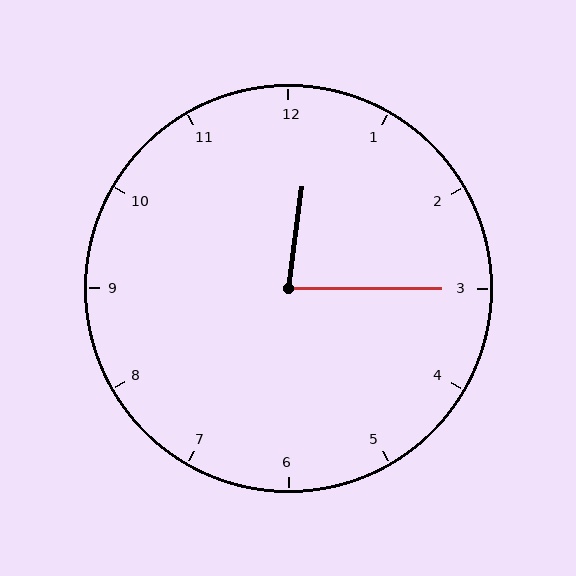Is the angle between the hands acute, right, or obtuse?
It is acute.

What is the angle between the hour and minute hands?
Approximately 82 degrees.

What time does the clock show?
12:15.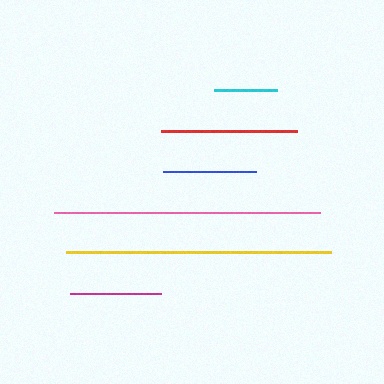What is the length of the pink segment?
The pink segment is approximately 266 pixels long.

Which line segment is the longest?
The pink line is the longest at approximately 266 pixels.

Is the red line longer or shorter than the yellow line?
The yellow line is longer than the red line.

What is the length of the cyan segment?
The cyan segment is approximately 63 pixels long.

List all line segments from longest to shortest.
From longest to shortest: pink, yellow, red, blue, magenta, cyan.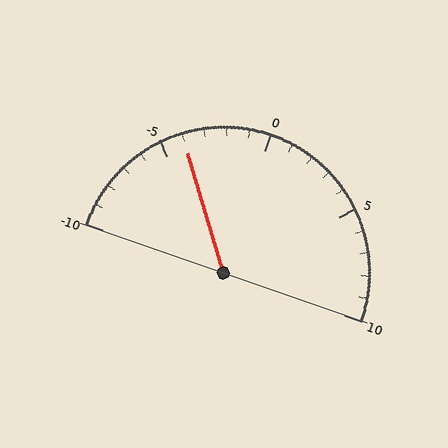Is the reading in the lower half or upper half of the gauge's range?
The reading is in the lower half of the range (-10 to 10).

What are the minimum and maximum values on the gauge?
The gauge ranges from -10 to 10.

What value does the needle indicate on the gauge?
The needle indicates approximately -4.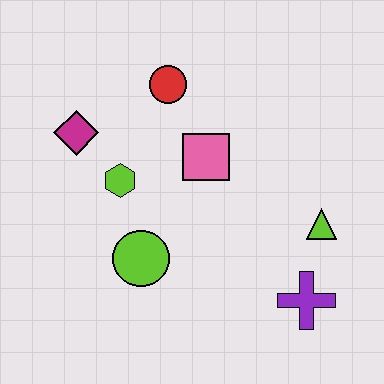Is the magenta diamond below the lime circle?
No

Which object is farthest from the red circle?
The purple cross is farthest from the red circle.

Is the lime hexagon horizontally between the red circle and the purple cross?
No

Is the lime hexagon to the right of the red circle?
No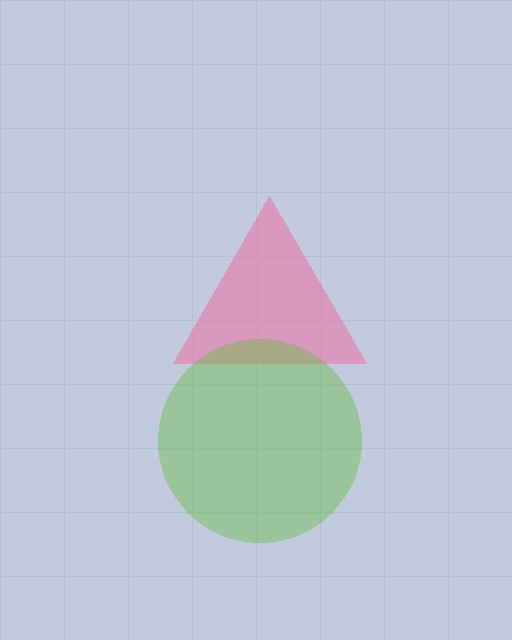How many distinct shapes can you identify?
There are 2 distinct shapes: a pink triangle, a lime circle.